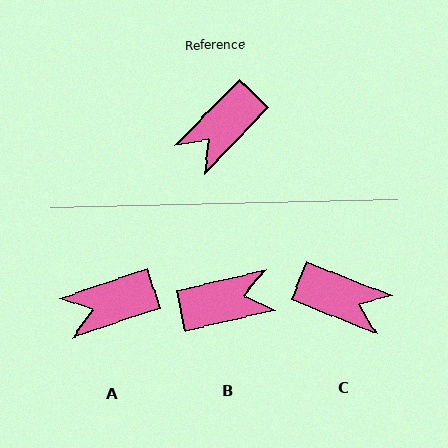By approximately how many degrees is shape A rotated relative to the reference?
Approximately 27 degrees clockwise.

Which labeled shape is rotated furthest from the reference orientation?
B, about 148 degrees away.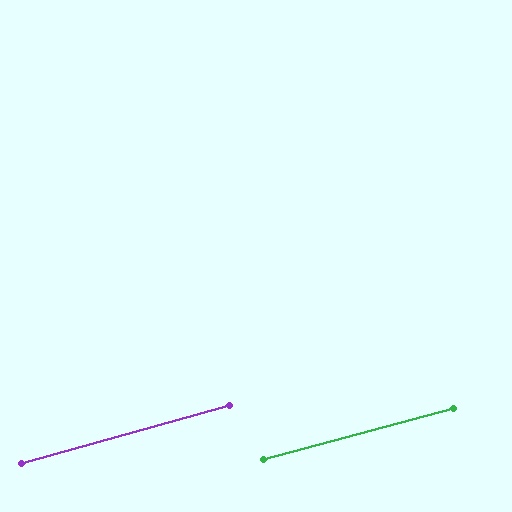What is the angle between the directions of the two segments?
Approximately 0 degrees.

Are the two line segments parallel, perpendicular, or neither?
Parallel — their directions differ by only 0.3°.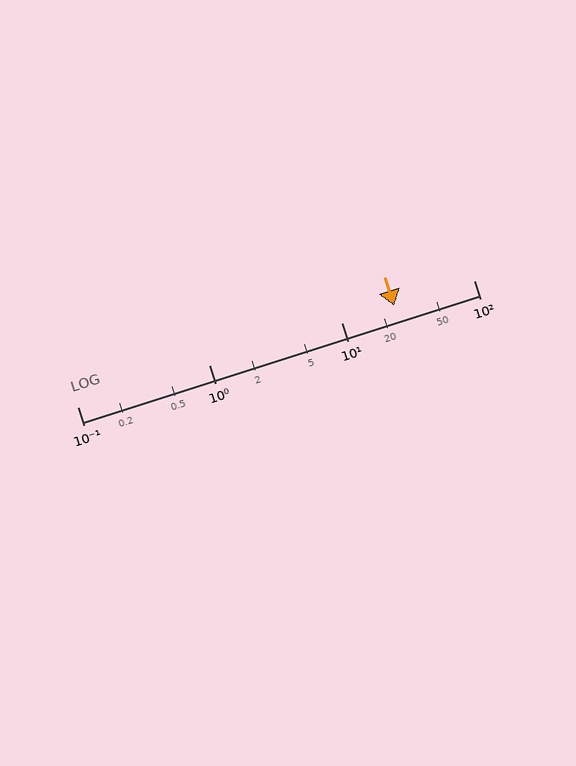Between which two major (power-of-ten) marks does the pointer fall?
The pointer is between 10 and 100.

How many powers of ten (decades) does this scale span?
The scale spans 3 decades, from 0.1 to 100.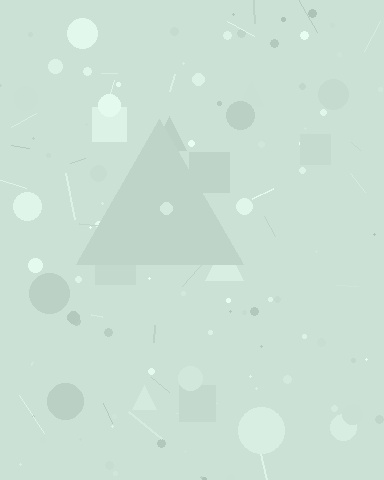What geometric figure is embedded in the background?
A triangle is embedded in the background.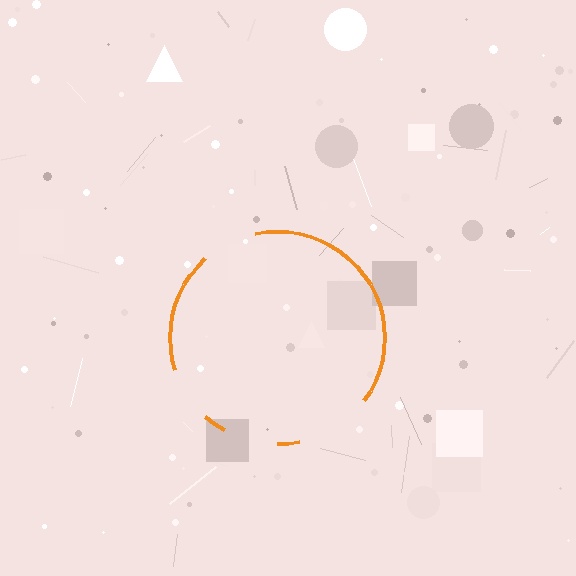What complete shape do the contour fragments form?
The contour fragments form a circle.